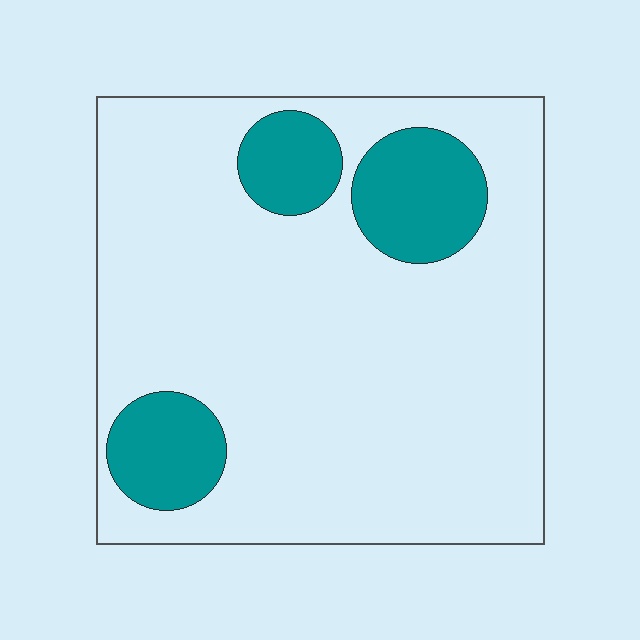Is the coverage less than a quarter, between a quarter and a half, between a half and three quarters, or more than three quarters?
Less than a quarter.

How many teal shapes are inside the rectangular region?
3.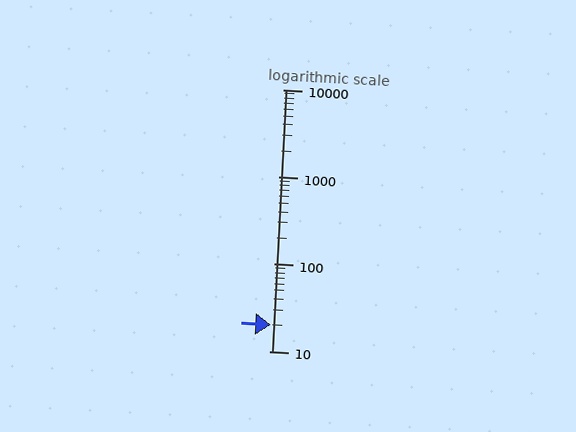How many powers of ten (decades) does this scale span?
The scale spans 3 decades, from 10 to 10000.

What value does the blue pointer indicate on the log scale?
The pointer indicates approximately 20.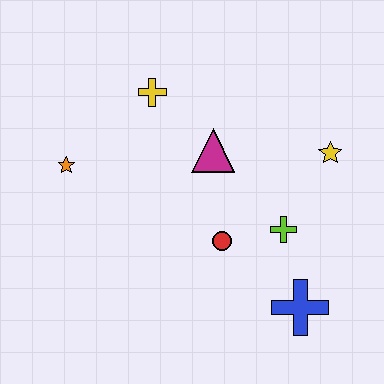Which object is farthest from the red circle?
The orange star is farthest from the red circle.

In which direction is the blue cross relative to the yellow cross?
The blue cross is below the yellow cross.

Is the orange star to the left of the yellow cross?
Yes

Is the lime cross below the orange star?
Yes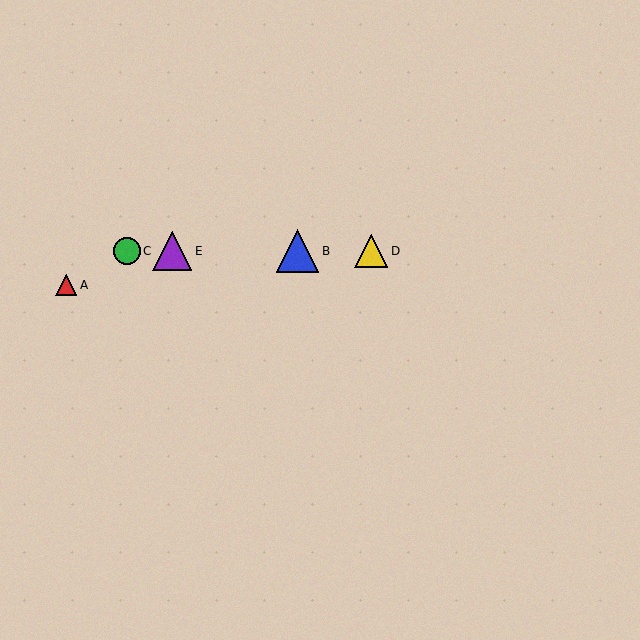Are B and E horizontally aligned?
Yes, both are at y≈251.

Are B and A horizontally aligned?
No, B is at y≈251 and A is at y≈285.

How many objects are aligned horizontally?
4 objects (B, C, D, E) are aligned horizontally.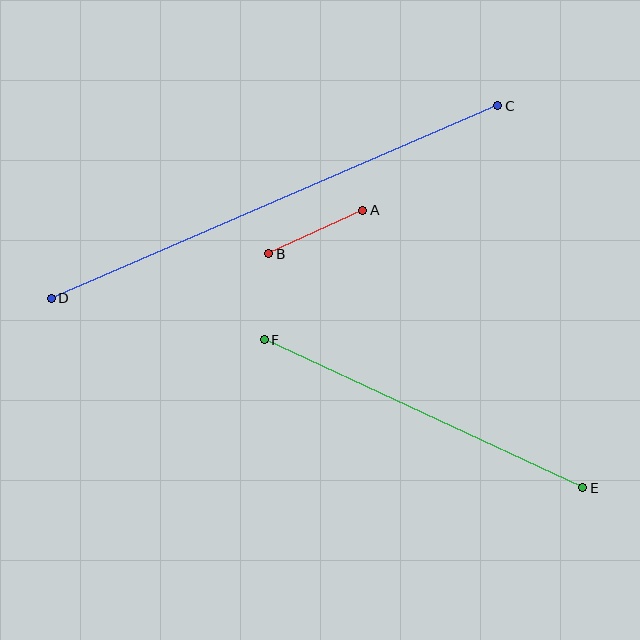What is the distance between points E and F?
The distance is approximately 351 pixels.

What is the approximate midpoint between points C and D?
The midpoint is at approximately (274, 202) pixels.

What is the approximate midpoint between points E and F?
The midpoint is at approximately (423, 414) pixels.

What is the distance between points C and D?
The distance is approximately 486 pixels.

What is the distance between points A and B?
The distance is approximately 103 pixels.